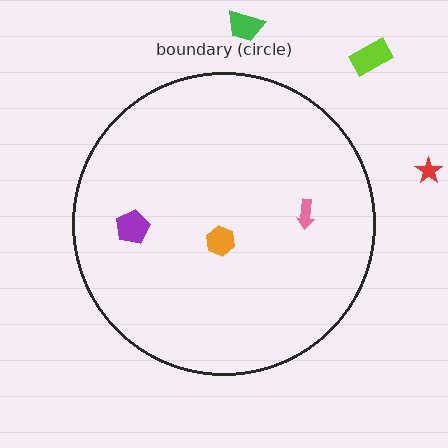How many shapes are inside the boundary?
3 inside, 3 outside.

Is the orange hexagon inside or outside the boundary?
Inside.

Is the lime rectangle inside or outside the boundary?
Outside.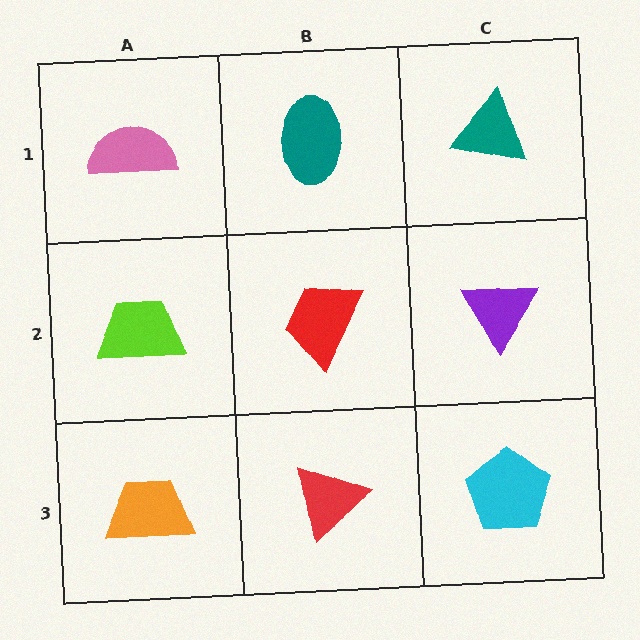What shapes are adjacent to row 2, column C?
A teal triangle (row 1, column C), a cyan pentagon (row 3, column C), a red trapezoid (row 2, column B).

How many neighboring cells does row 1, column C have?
2.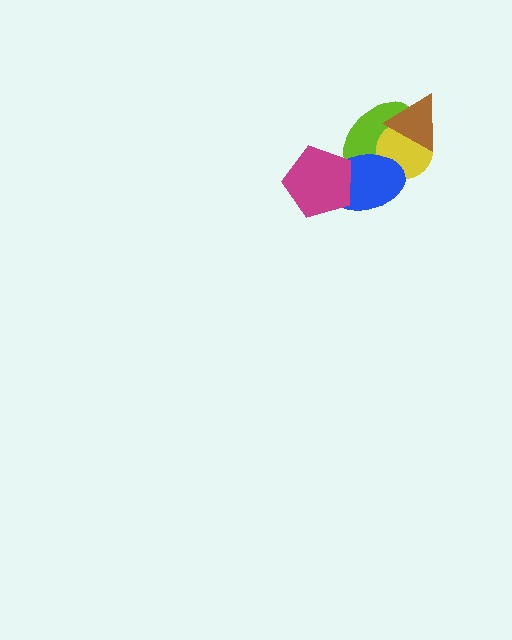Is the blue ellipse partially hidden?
Yes, it is partially covered by another shape.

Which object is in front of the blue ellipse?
The magenta pentagon is in front of the blue ellipse.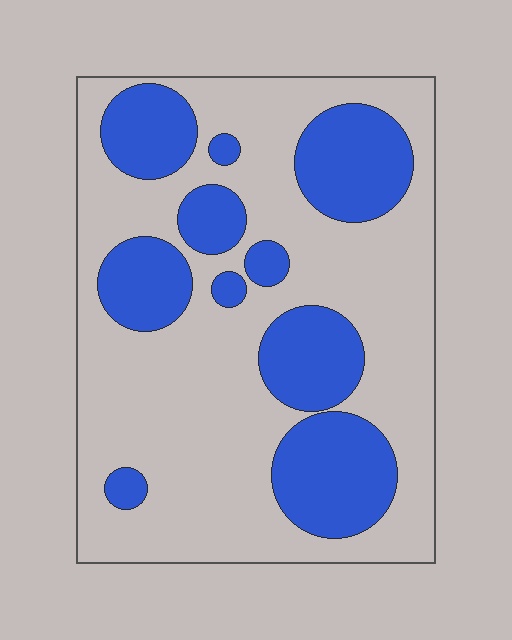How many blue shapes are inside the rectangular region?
10.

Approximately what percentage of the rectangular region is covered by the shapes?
Approximately 30%.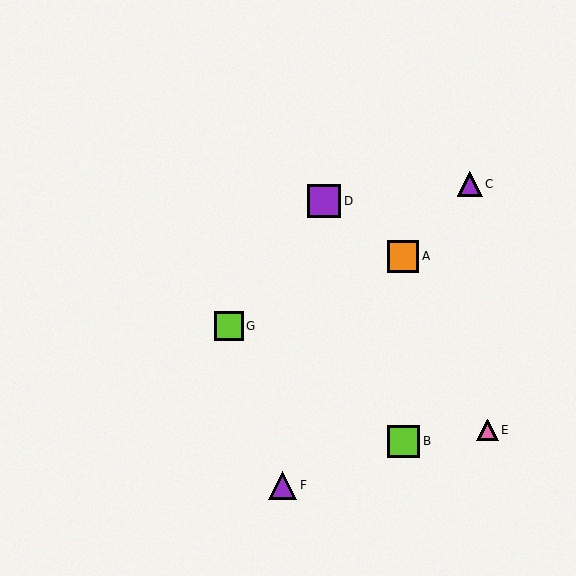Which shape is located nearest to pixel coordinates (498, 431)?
The pink triangle (labeled E) at (487, 430) is nearest to that location.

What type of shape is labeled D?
Shape D is a purple square.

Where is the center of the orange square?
The center of the orange square is at (403, 256).